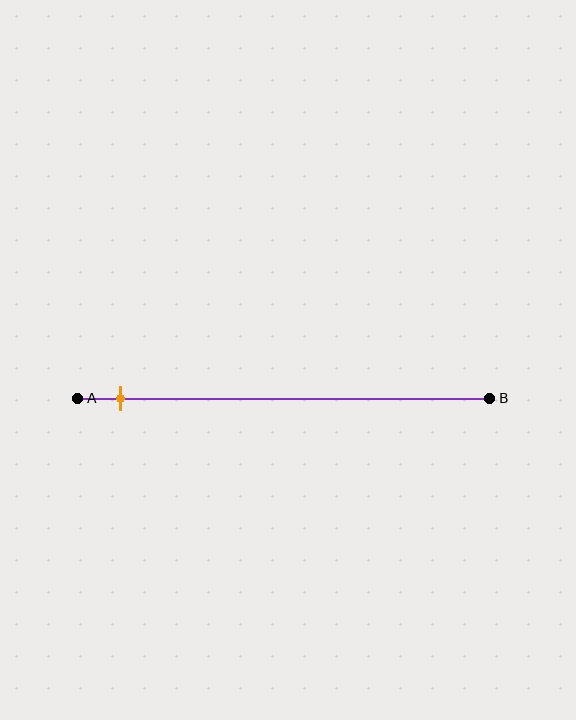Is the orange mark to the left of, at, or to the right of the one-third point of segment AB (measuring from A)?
The orange mark is to the left of the one-third point of segment AB.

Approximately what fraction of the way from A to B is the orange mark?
The orange mark is approximately 10% of the way from A to B.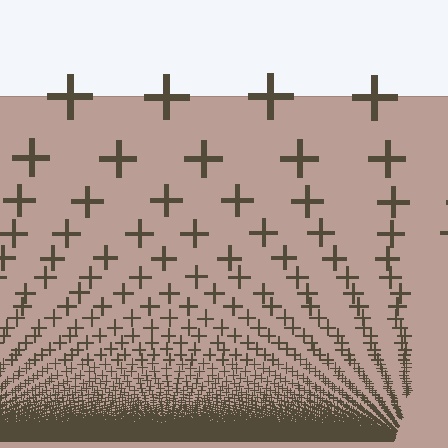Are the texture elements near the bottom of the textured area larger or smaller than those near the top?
Smaller. The gradient is inverted — elements near the bottom are smaller and denser.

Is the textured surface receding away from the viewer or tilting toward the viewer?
The surface appears to tilt toward the viewer. Texture elements get larger and sparser toward the top.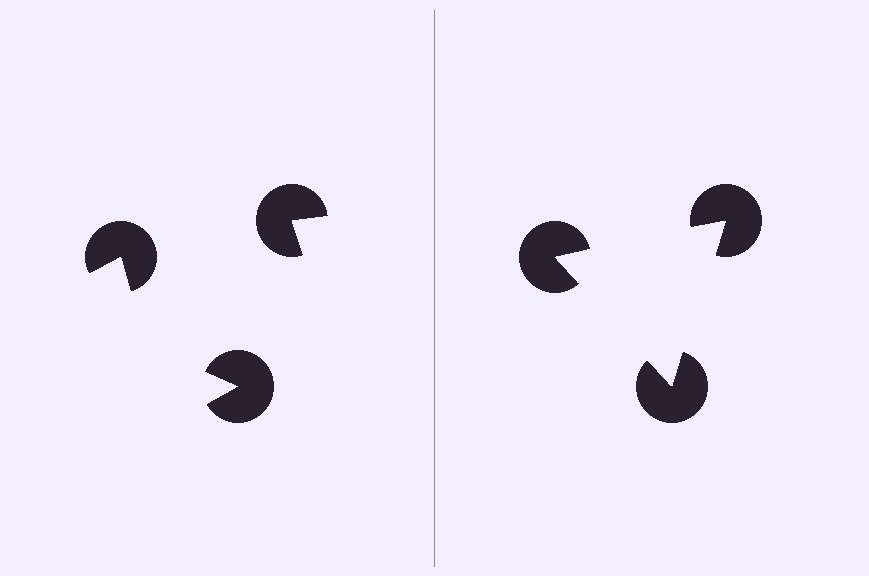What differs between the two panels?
The pac-man discs are positioned identically on both sides; only the wedge orientations differ. On the right they align to a triangle; on the left they are misaligned.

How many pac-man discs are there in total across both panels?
6 — 3 on each side.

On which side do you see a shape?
An illusory triangle appears on the right side. On the left side the wedge cuts are rotated, so no coherent shape forms.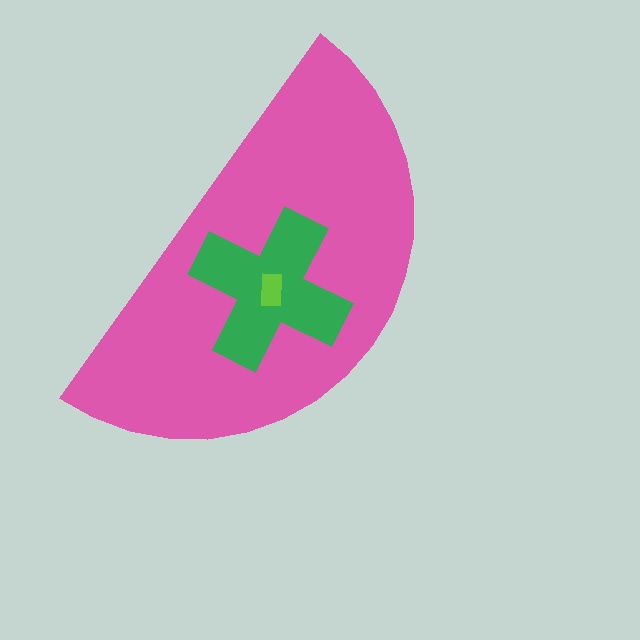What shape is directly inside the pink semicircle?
The green cross.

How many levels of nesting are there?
3.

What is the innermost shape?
The lime rectangle.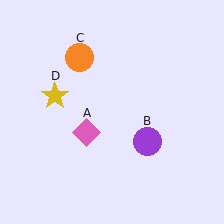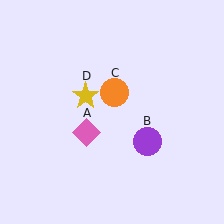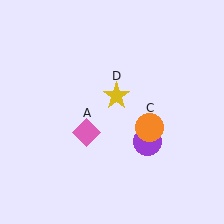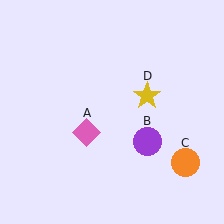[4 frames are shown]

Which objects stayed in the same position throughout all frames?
Pink diamond (object A) and purple circle (object B) remained stationary.